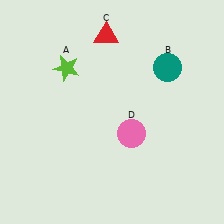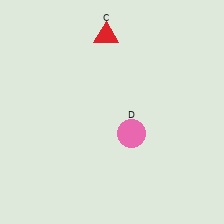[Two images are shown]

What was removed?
The teal circle (B), the lime star (A) were removed in Image 2.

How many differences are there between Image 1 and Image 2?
There are 2 differences between the two images.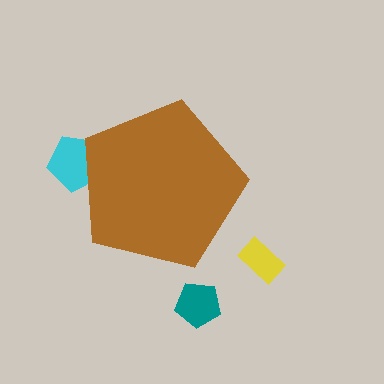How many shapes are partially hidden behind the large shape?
1 shape is partially hidden.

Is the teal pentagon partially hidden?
No, the teal pentagon is fully visible.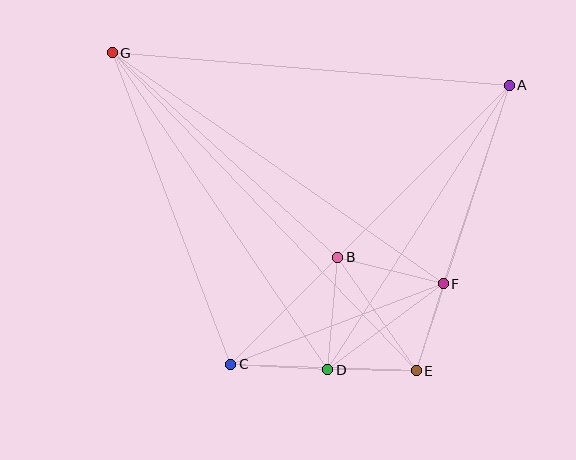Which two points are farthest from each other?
Points E and G are farthest from each other.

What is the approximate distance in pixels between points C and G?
The distance between C and G is approximately 333 pixels.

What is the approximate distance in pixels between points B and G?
The distance between B and G is approximately 305 pixels.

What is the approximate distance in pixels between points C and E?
The distance between C and E is approximately 185 pixels.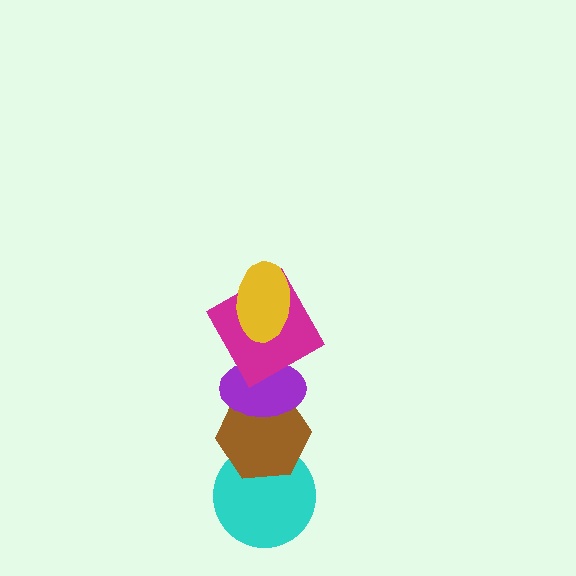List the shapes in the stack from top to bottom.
From top to bottom: the yellow ellipse, the magenta square, the purple ellipse, the brown hexagon, the cyan circle.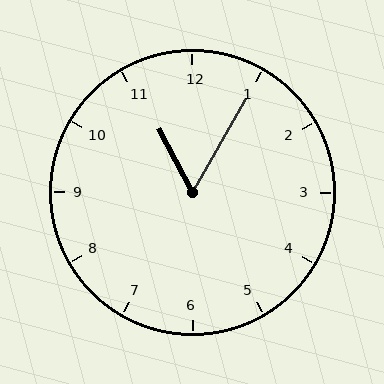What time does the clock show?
11:05.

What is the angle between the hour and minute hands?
Approximately 58 degrees.